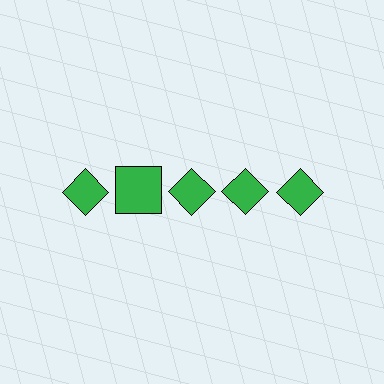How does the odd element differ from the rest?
It has a different shape: square instead of diamond.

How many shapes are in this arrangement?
There are 5 shapes arranged in a grid pattern.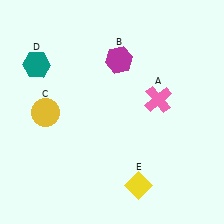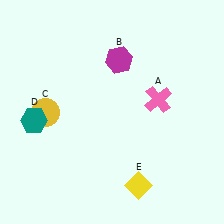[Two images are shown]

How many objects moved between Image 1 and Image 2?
1 object moved between the two images.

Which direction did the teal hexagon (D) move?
The teal hexagon (D) moved down.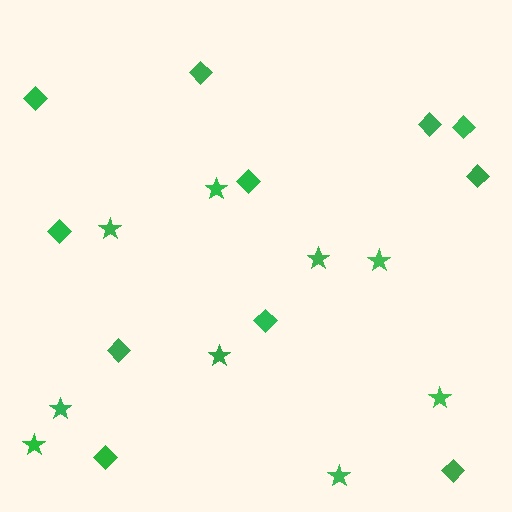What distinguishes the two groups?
There are 2 groups: one group of diamonds (11) and one group of stars (9).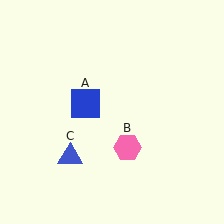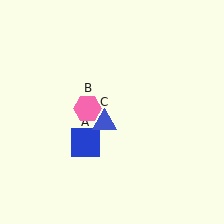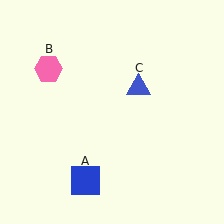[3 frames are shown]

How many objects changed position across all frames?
3 objects changed position: blue square (object A), pink hexagon (object B), blue triangle (object C).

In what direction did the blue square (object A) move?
The blue square (object A) moved down.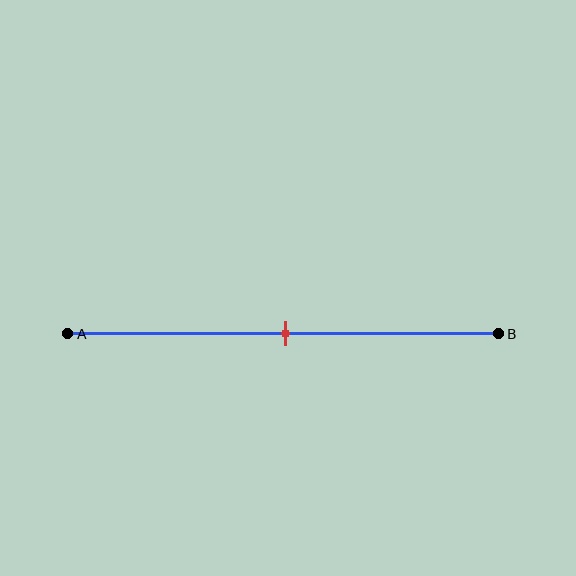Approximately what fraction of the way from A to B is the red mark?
The red mark is approximately 50% of the way from A to B.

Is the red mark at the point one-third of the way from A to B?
No, the mark is at about 50% from A, not at the 33% one-third point.